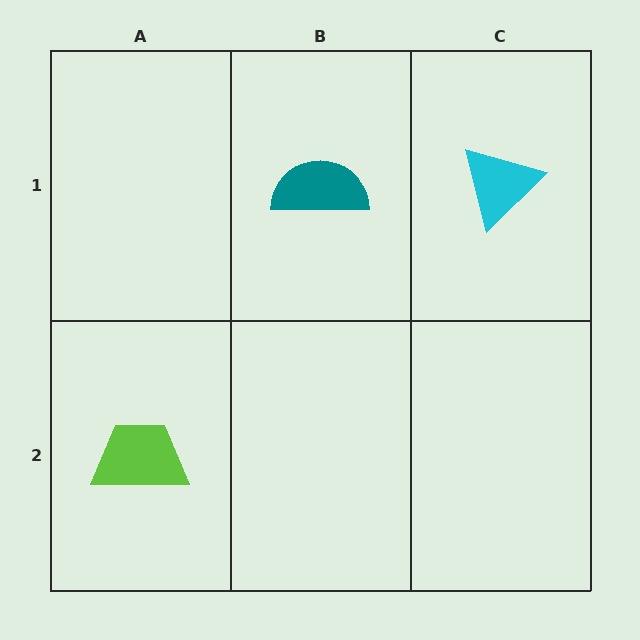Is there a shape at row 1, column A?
No, that cell is empty.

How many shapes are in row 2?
1 shape.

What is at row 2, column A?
A lime trapezoid.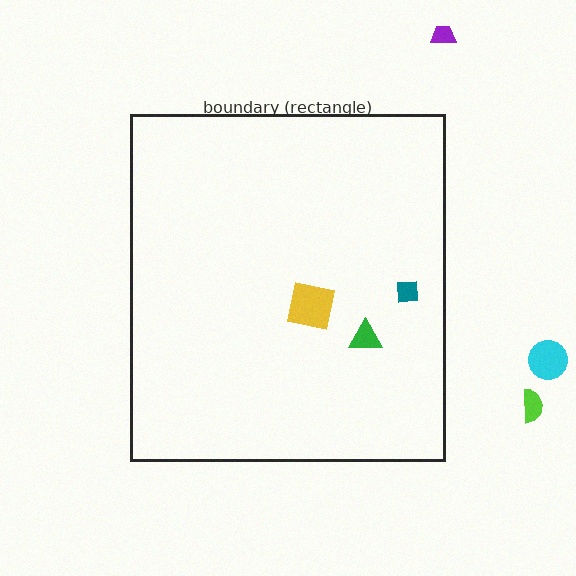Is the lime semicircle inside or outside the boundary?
Outside.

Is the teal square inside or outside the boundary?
Inside.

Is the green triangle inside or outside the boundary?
Inside.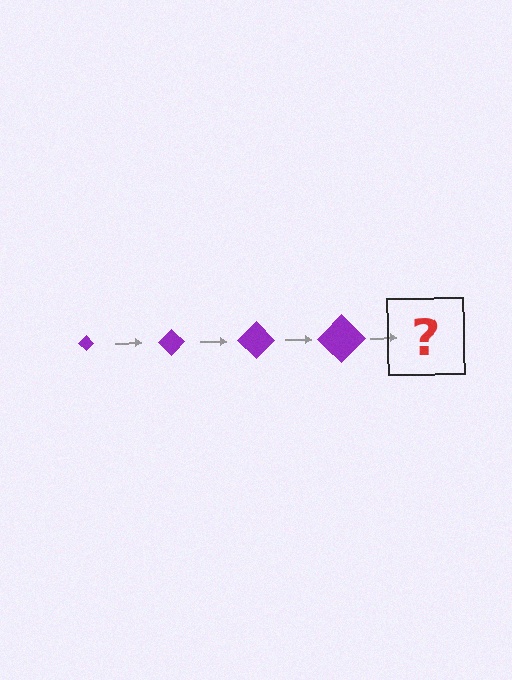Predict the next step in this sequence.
The next step is a purple diamond, larger than the previous one.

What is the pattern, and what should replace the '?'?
The pattern is that the diamond gets progressively larger each step. The '?' should be a purple diamond, larger than the previous one.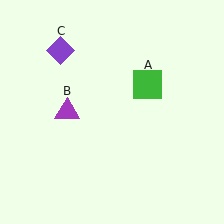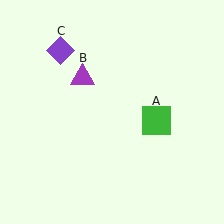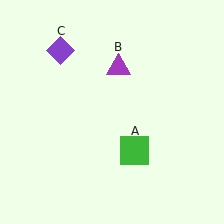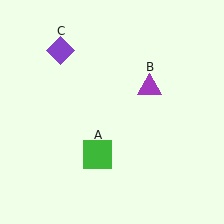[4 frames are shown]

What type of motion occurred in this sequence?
The green square (object A), purple triangle (object B) rotated clockwise around the center of the scene.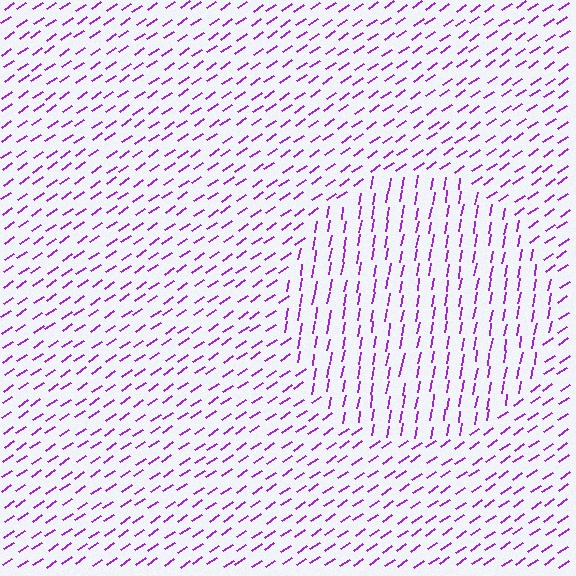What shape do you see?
I see a circle.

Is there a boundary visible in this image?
Yes, there is a texture boundary formed by a change in line orientation.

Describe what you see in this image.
The image is filled with small purple line segments. A circle region in the image has lines oriented differently from the surrounding lines, creating a visible texture boundary.